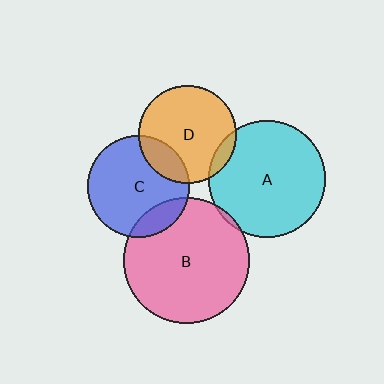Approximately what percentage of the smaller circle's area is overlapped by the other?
Approximately 5%.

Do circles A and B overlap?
Yes.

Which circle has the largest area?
Circle B (pink).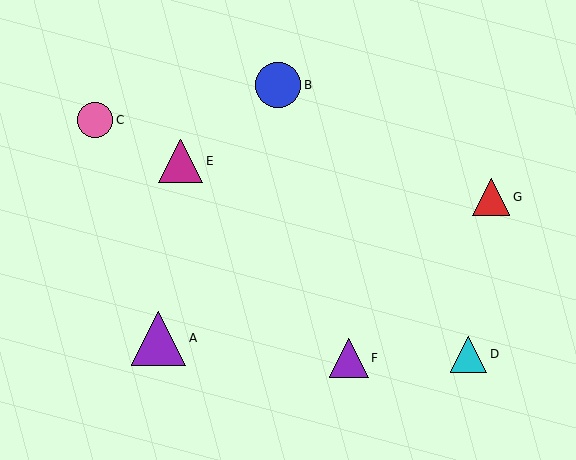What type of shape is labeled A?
Shape A is a purple triangle.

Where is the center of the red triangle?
The center of the red triangle is at (491, 197).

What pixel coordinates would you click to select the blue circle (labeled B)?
Click at (278, 85) to select the blue circle B.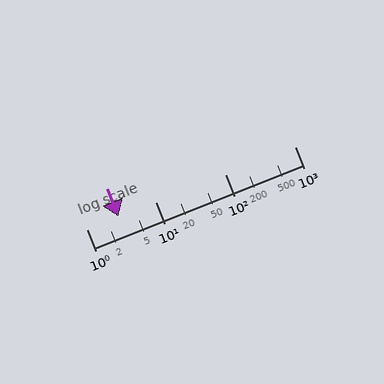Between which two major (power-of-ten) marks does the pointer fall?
The pointer is between 1 and 10.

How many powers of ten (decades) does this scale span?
The scale spans 3 decades, from 1 to 1000.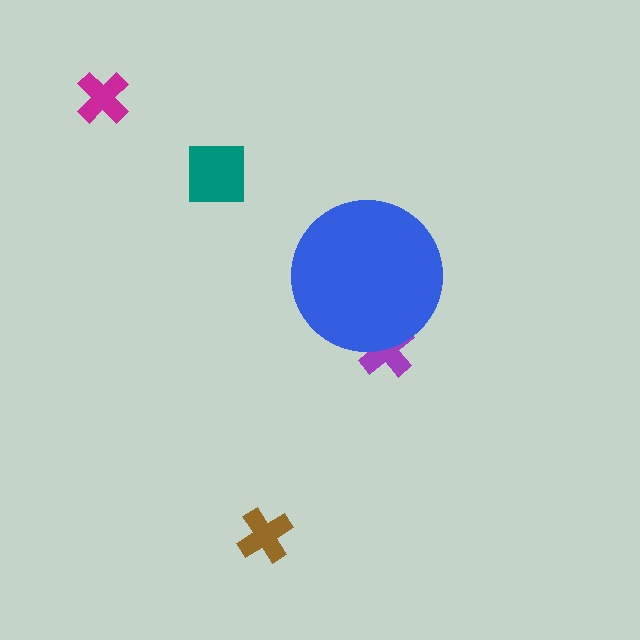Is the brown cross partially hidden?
No, the brown cross is fully visible.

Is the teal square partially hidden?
No, the teal square is fully visible.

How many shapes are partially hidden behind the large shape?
1 shape is partially hidden.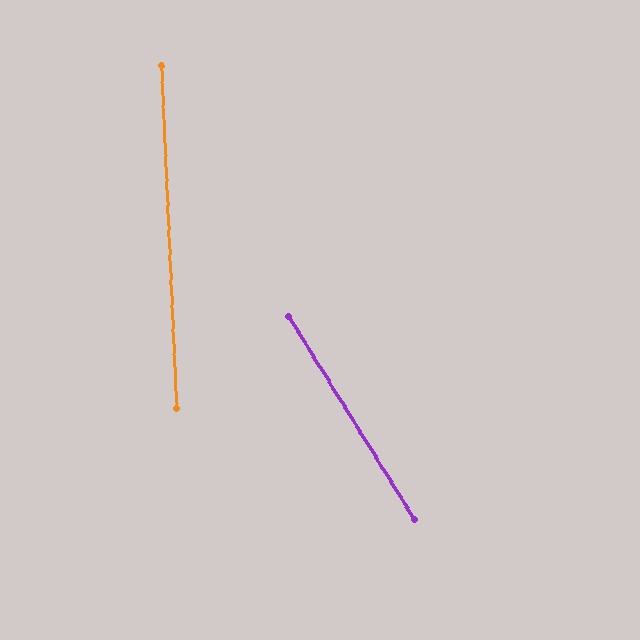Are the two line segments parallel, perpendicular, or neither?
Neither parallel nor perpendicular — they differ by about 29°.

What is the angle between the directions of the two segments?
Approximately 29 degrees.